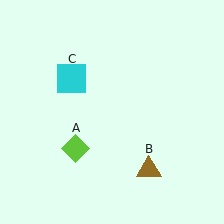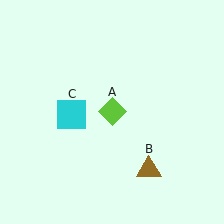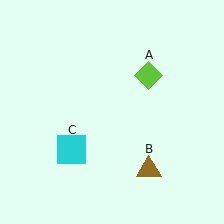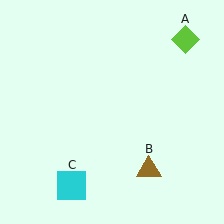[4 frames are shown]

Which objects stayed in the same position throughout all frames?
Brown triangle (object B) remained stationary.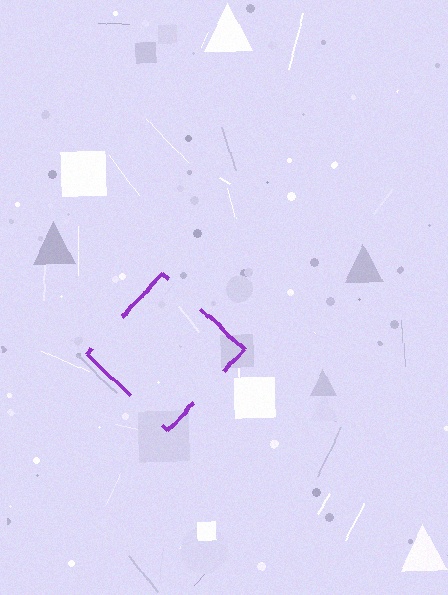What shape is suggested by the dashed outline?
The dashed outline suggests a diamond.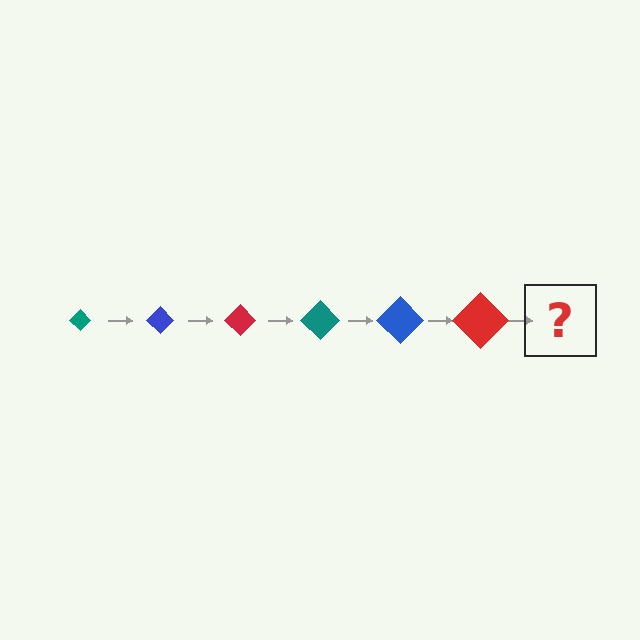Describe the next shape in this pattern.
It should be a teal diamond, larger than the previous one.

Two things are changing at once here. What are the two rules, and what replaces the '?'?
The two rules are that the diamond grows larger each step and the color cycles through teal, blue, and red. The '?' should be a teal diamond, larger than the previous one.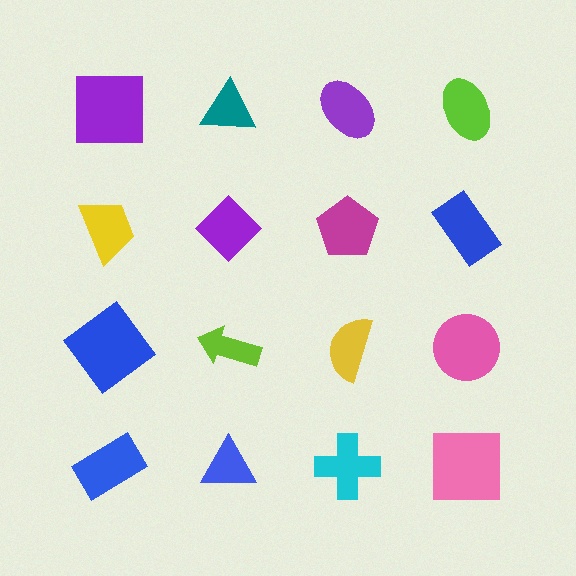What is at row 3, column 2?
A lime arrow.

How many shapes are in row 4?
4 shapes.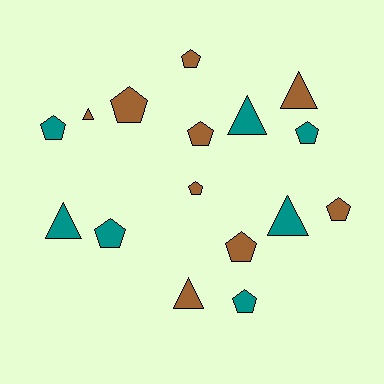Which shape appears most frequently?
Pentagon, with 10 objects.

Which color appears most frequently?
Brown, with 9 objects.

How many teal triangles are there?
There are 3 teal triangles.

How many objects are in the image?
There are 16 objects.